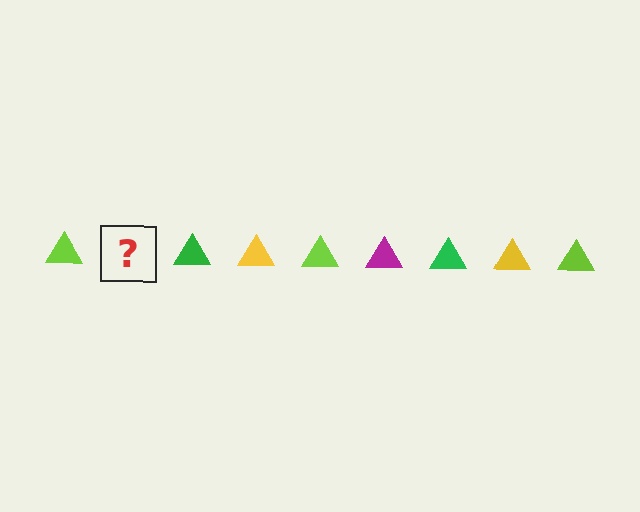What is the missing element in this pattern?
The missing element is a magenta triangle.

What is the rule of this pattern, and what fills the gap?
The rule is that the pattern cycles through lime, magenta, green, yellow triangles. The gap should be filled with a magenta triangle.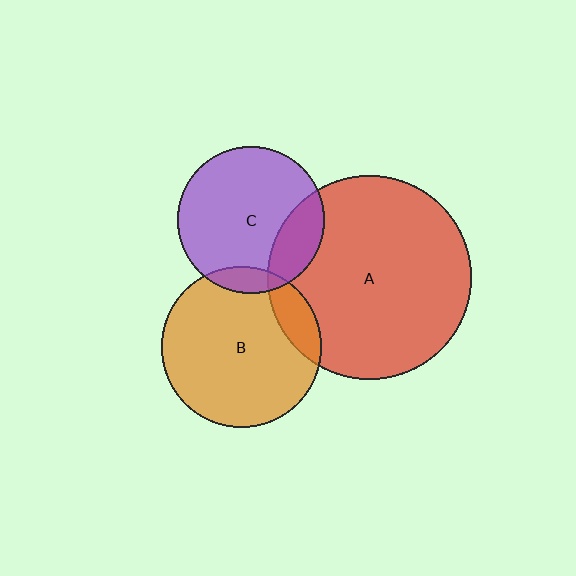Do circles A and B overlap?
Yes.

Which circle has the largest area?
Circle A (red).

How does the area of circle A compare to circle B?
Approximately 1.6 times.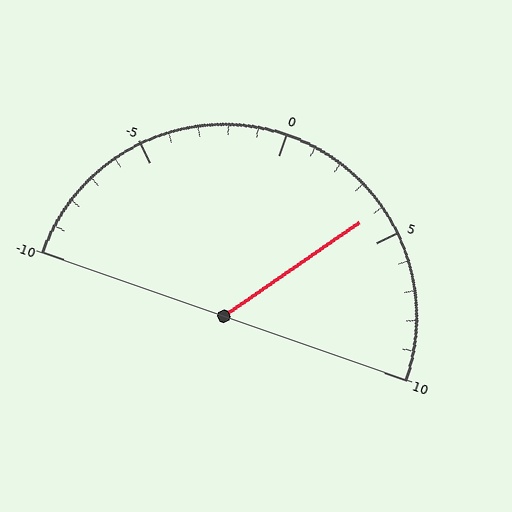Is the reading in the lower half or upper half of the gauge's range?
The reading is in the upper half of the range (-10 to 10).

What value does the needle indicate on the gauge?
The needle indicates approximately 4.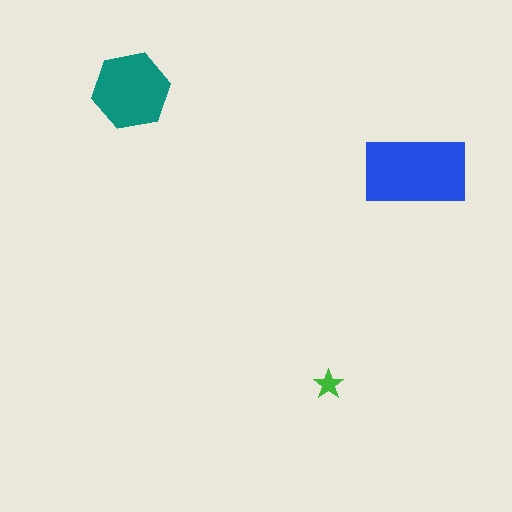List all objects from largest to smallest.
The blue rectangle, the teal hexagon, the green star.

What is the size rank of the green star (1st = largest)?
3rd.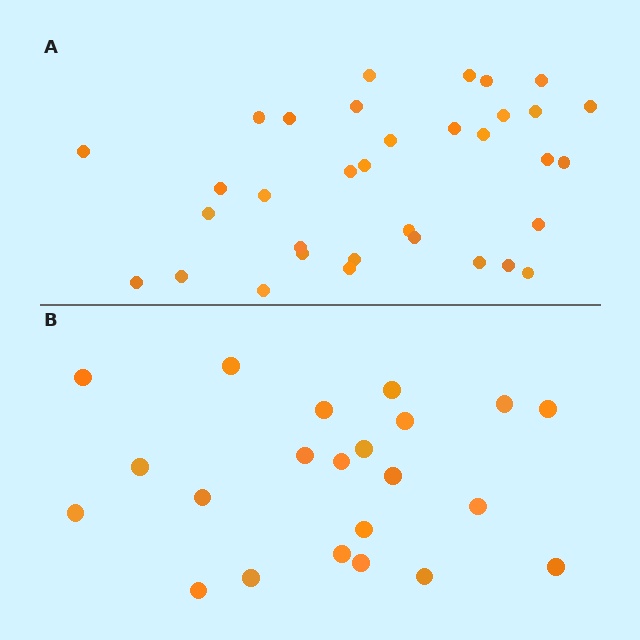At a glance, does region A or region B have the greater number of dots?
Region A (the top region) has more dots.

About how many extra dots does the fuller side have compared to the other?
Region A has roughly 12 or so more dots than region B.